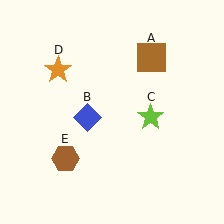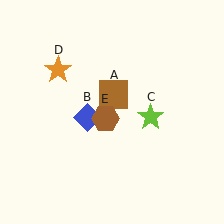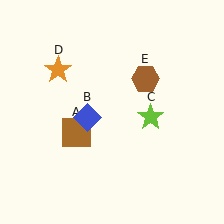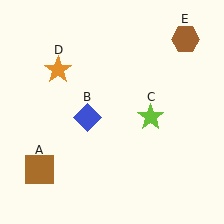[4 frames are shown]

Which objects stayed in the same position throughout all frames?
Blue diamond (object B) and lime star (object C) and orange star (object D) remained stationary.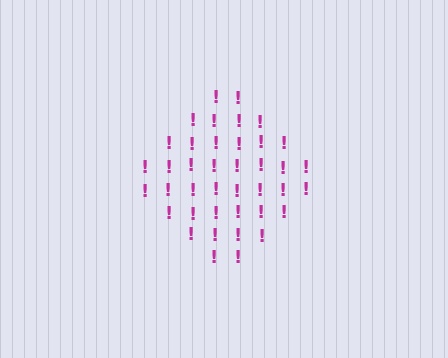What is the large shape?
The large shape is a diamond.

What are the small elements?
The small elements are exclamation marks.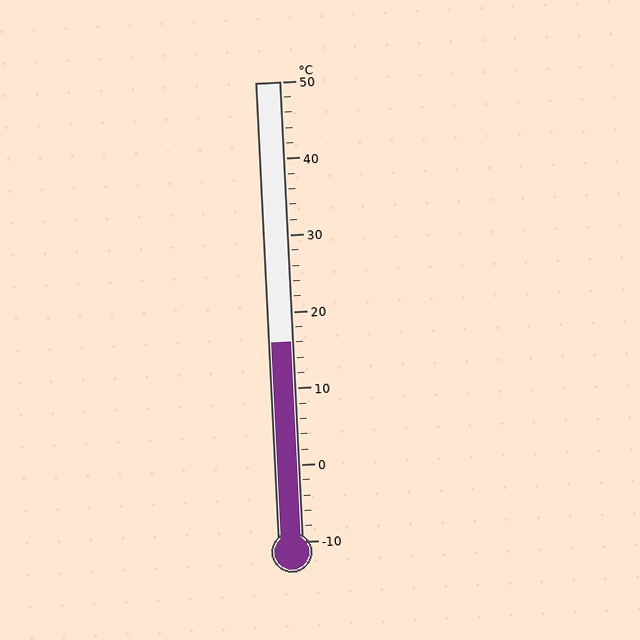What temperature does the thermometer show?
The thermometer shows approximately 16°C.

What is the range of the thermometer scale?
The thermometer scale ranges from -10°C to 50°C.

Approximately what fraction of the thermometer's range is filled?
The thermometer is filled to approximately 45% of its range.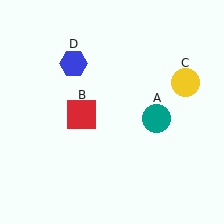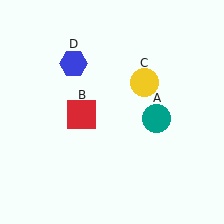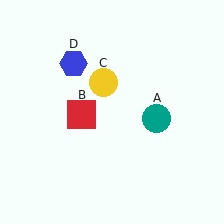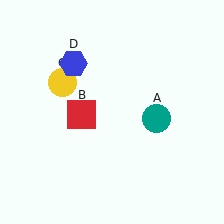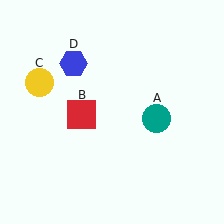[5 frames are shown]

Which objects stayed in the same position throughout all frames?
Teal circle (object A) and red square (object B) and blue hexagon (object D) remained stationary.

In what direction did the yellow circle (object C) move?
The yellow circle (object C) moved left.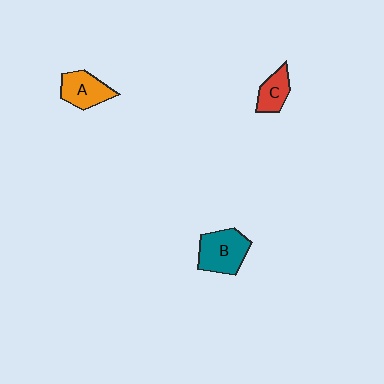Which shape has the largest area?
Shape B (teal).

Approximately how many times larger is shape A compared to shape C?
Approximately 1.4 times.